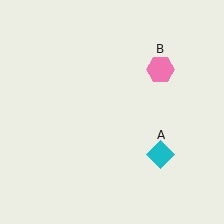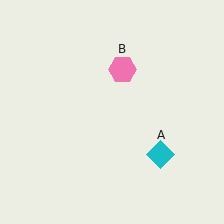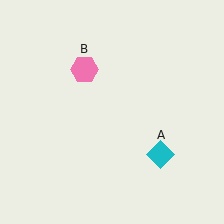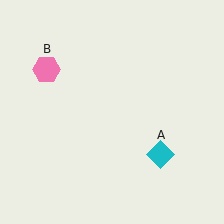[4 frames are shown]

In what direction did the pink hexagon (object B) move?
The pink hexagon (object B) moved left.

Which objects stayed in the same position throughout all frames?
Cyan diamond (object A) remained stationary.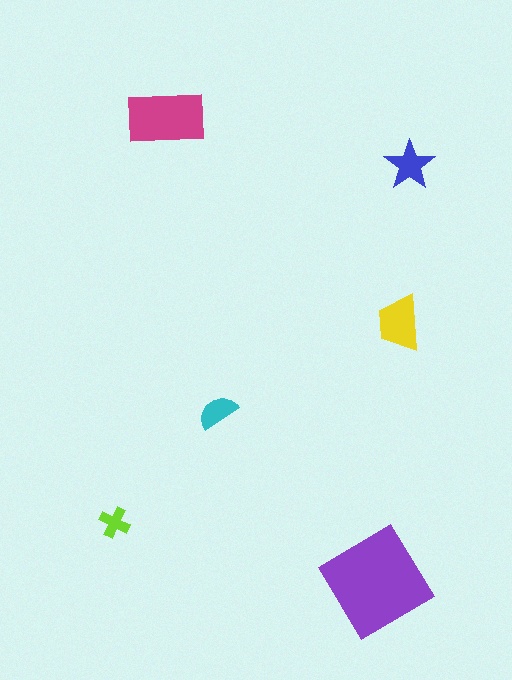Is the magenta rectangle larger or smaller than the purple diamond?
Smaller.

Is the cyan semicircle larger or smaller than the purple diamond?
Smaller.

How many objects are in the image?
There are 6 objects in the image.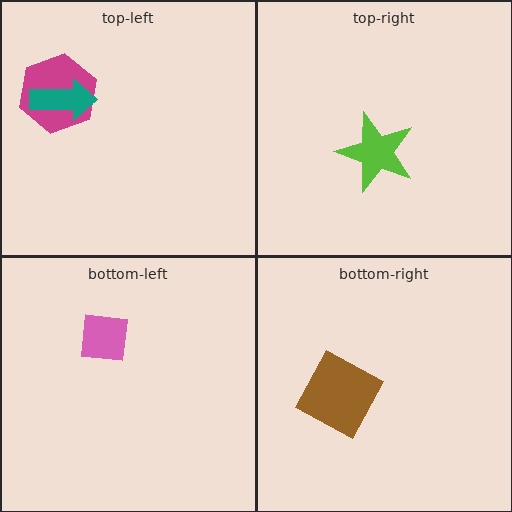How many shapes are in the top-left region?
2.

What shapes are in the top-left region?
The magenta hexagon, the teal arrow.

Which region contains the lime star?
The top-right region.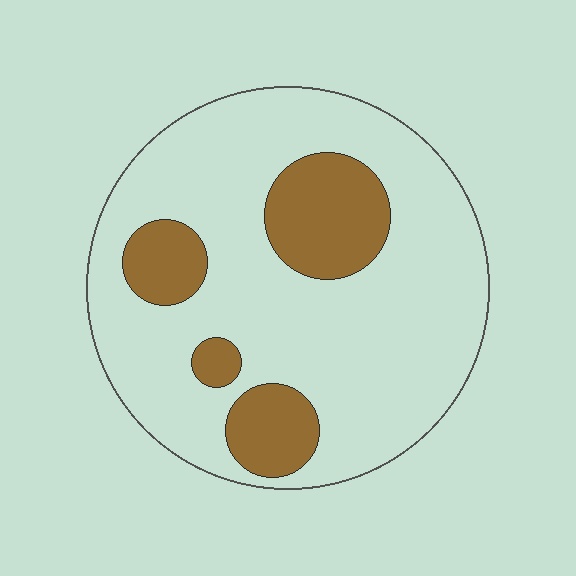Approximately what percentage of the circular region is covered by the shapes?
Approximately 20%.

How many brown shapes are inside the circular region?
4.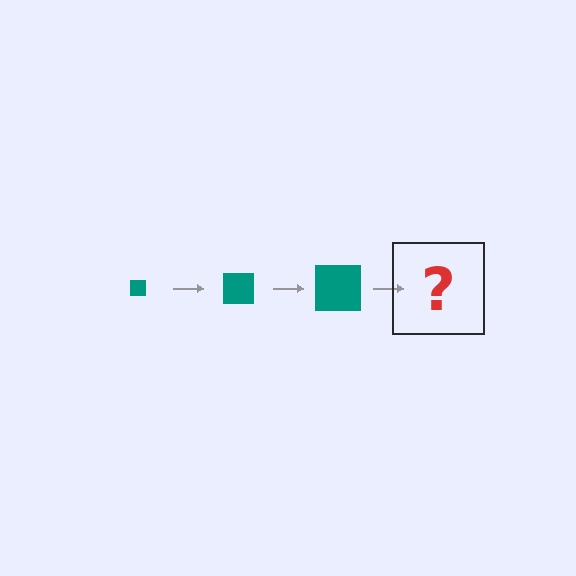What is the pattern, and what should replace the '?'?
The pattern is that the square gets progressively larger each step. The '?' should be a teal square, larger than the previous one.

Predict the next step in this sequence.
The next step is a teal square, larger than the previous one.